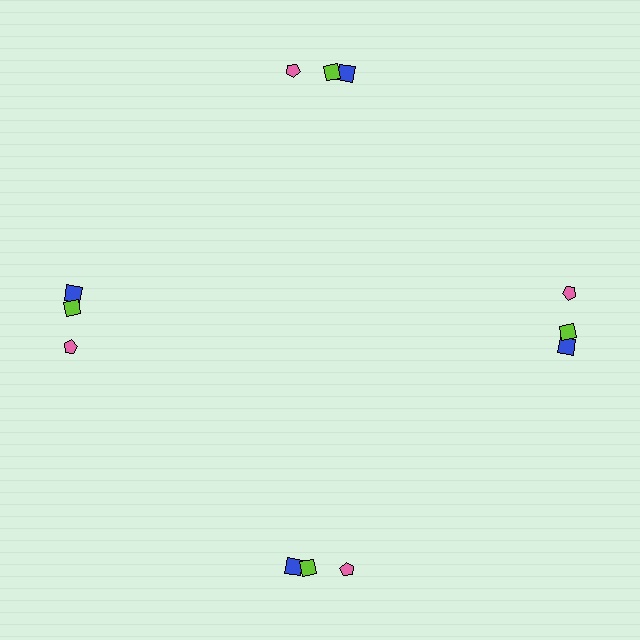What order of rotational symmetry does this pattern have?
This pattern has 4-fold rotational symmetry.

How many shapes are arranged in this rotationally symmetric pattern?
There are 12 shapes, arranged in 4 groups of 3.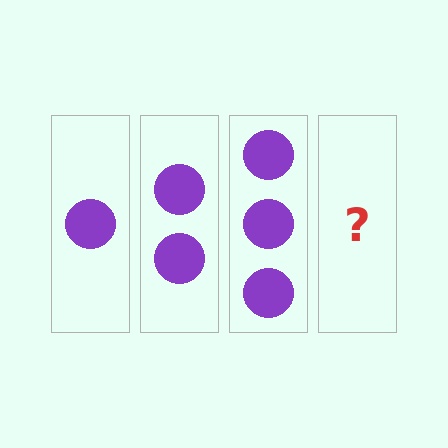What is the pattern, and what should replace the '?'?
The pattern is that each step adds one more circle. The '?' should be 4 circles.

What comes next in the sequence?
The next element should be 4 circles.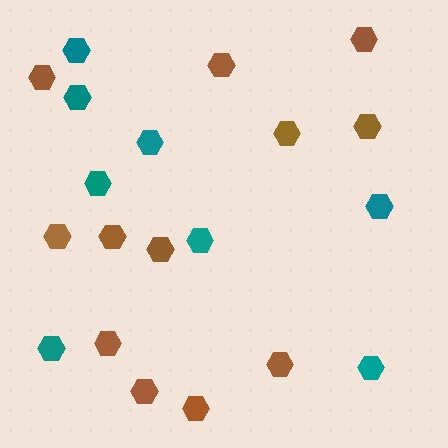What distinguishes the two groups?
There are 2 groups: one group of brown hexagons (12) and one group of teal hexagons (8).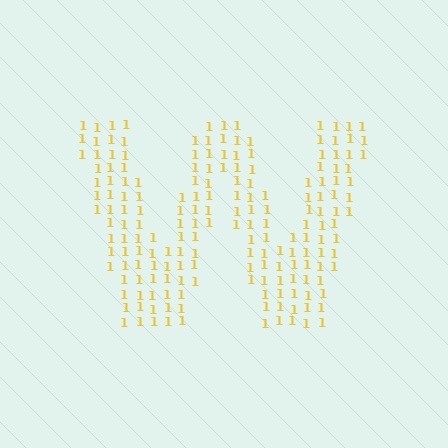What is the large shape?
The large shape is the letter W.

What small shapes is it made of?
It is made of small digit 1's.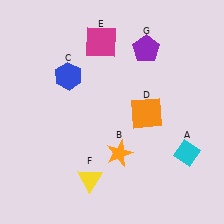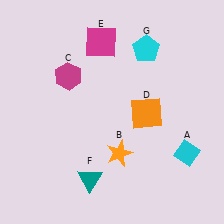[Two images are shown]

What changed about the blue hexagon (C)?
In Image 1, C is blue. In Image 2, it changed to magenta.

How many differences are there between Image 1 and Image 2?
There are 3 differences between the two images.